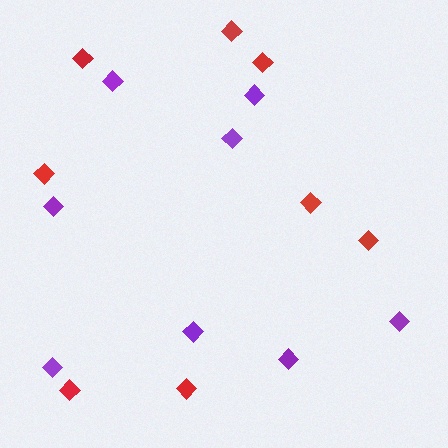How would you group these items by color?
There are 2 groups: one group of purple diamonds (8) and one group of red diamonds (8).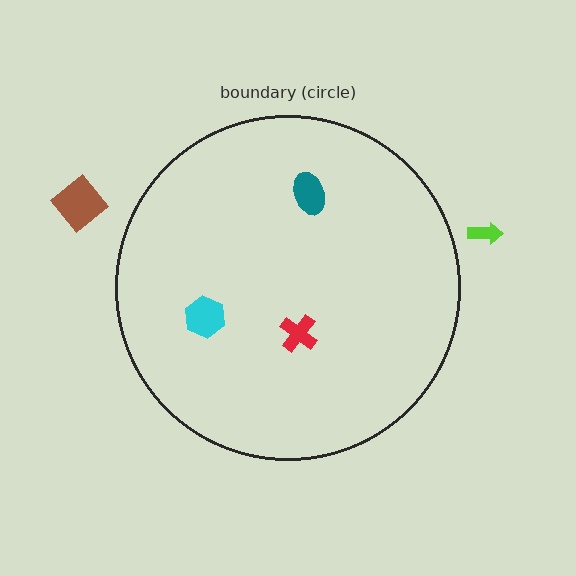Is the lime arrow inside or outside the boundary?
Outside.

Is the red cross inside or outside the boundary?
Inside.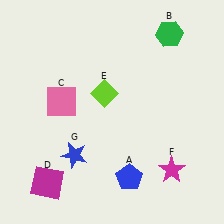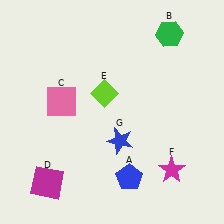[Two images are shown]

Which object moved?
The blue star (G) moved right.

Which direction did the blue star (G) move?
The blue star (G) moved right.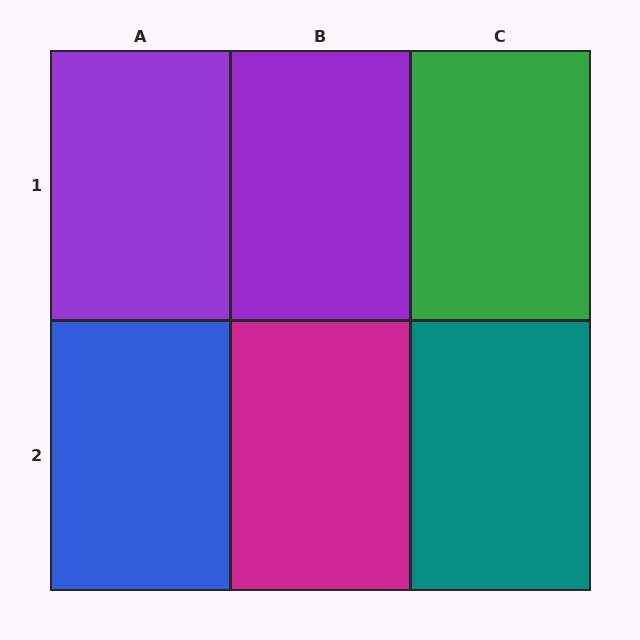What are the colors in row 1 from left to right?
Purple, purple, green.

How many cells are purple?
2 cells are purple.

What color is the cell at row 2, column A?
Blue.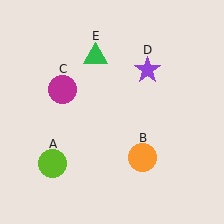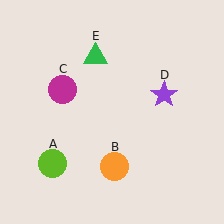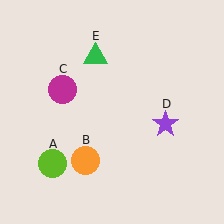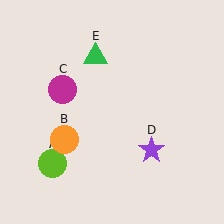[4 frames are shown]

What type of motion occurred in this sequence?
The orange circle (object B), purple star (object D) rotated clockwise around the center of the scene.